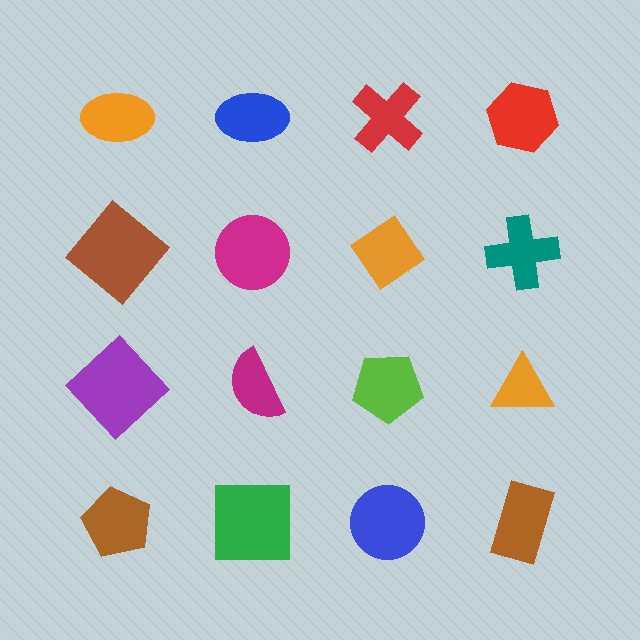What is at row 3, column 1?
A purple diamond.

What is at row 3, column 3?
A lime pentagon.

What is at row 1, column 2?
A blue ellipse.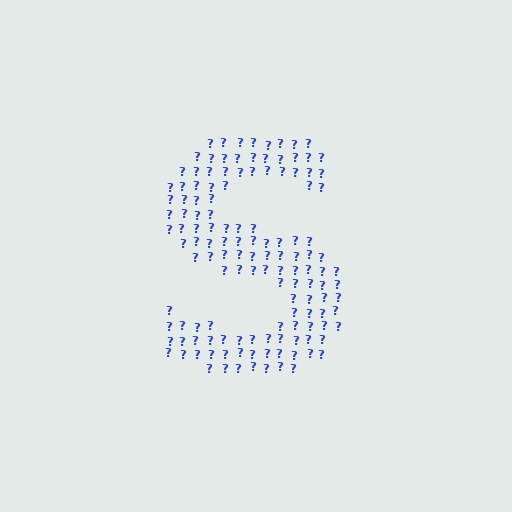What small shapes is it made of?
It is made of small question marks.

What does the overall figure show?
The overall figure shows the letter S.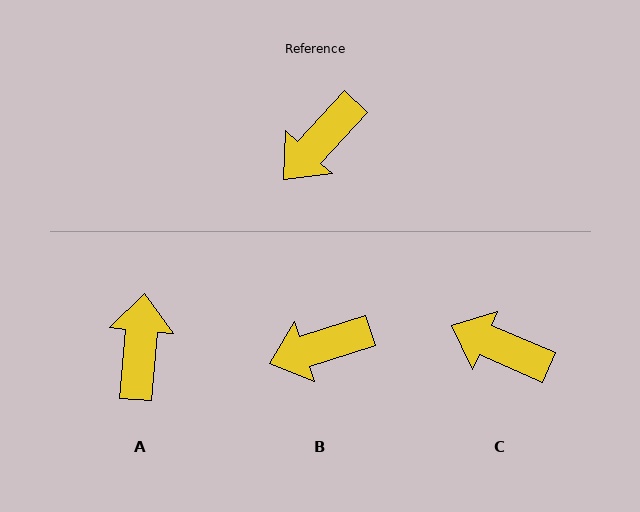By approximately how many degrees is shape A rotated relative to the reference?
Approximately 142 degrees clockwise.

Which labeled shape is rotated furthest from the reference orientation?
A, about 142 degrees away.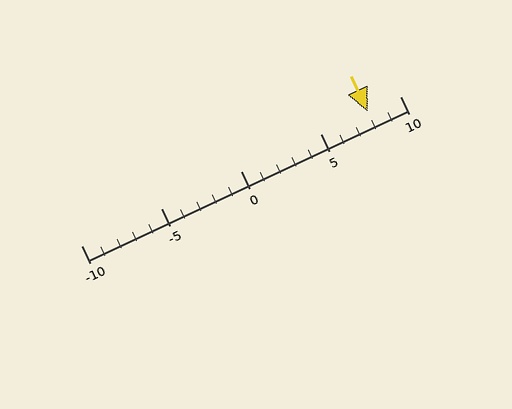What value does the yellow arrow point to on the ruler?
The yellow arrow points to approximately 8.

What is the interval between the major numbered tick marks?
The major tick marks are spaced 5 units apart.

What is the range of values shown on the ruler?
The ruler shows values from -10 to 10.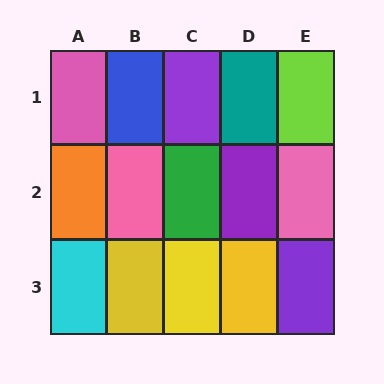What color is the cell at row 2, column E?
Pink.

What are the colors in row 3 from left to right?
Cyan, yellow, yellow, yellow, purple.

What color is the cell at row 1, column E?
Lime.